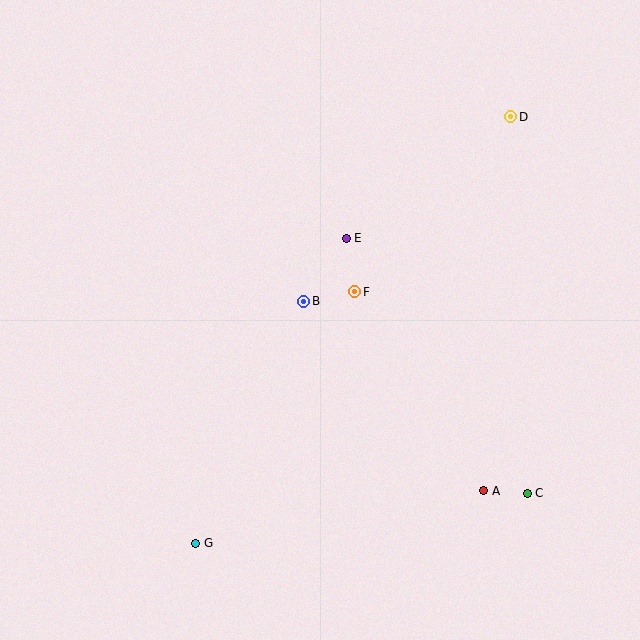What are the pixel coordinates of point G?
Point G is at (196, 543).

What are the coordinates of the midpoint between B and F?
The midpoint between B and F is at (329, 297).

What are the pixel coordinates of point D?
Point D is at (511, 117).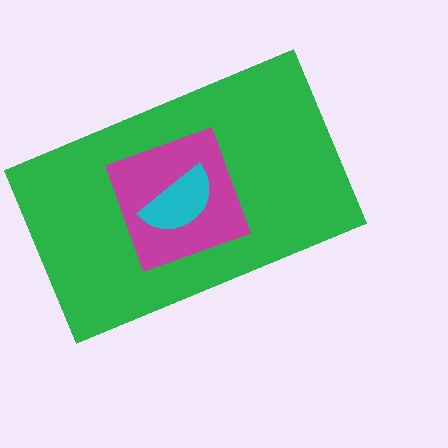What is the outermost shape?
The green rectangle.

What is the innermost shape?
The cyan semicircle.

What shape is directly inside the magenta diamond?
The cyan semicircle.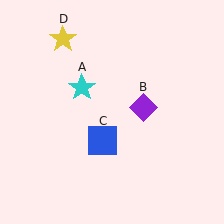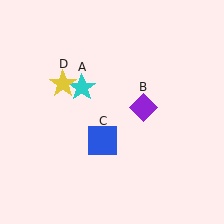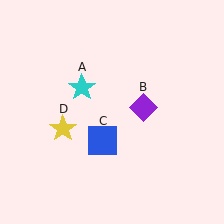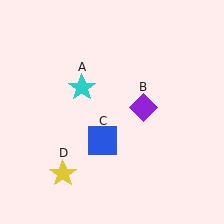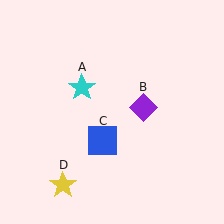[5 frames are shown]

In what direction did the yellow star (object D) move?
The yellow star (object D) moved down.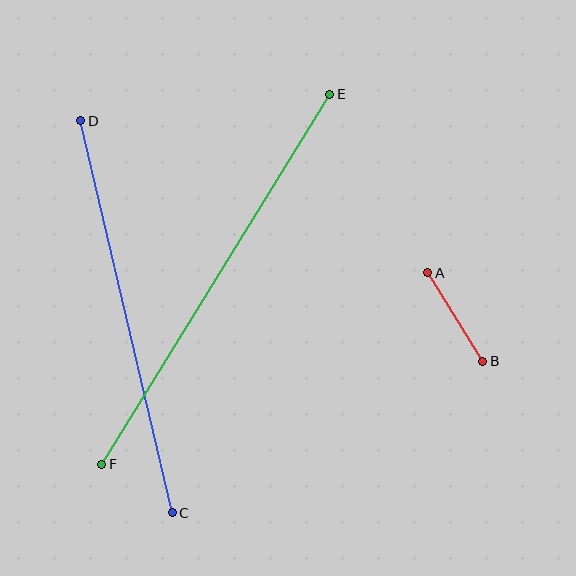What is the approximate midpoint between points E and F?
The midpoint is at approximately (216, 279) pixels.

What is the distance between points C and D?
The distance is approximately 403 pixels.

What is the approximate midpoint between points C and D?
The midpoint is at approximately (126, 317) pixels.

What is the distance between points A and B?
The distance is approximately 104 pixels.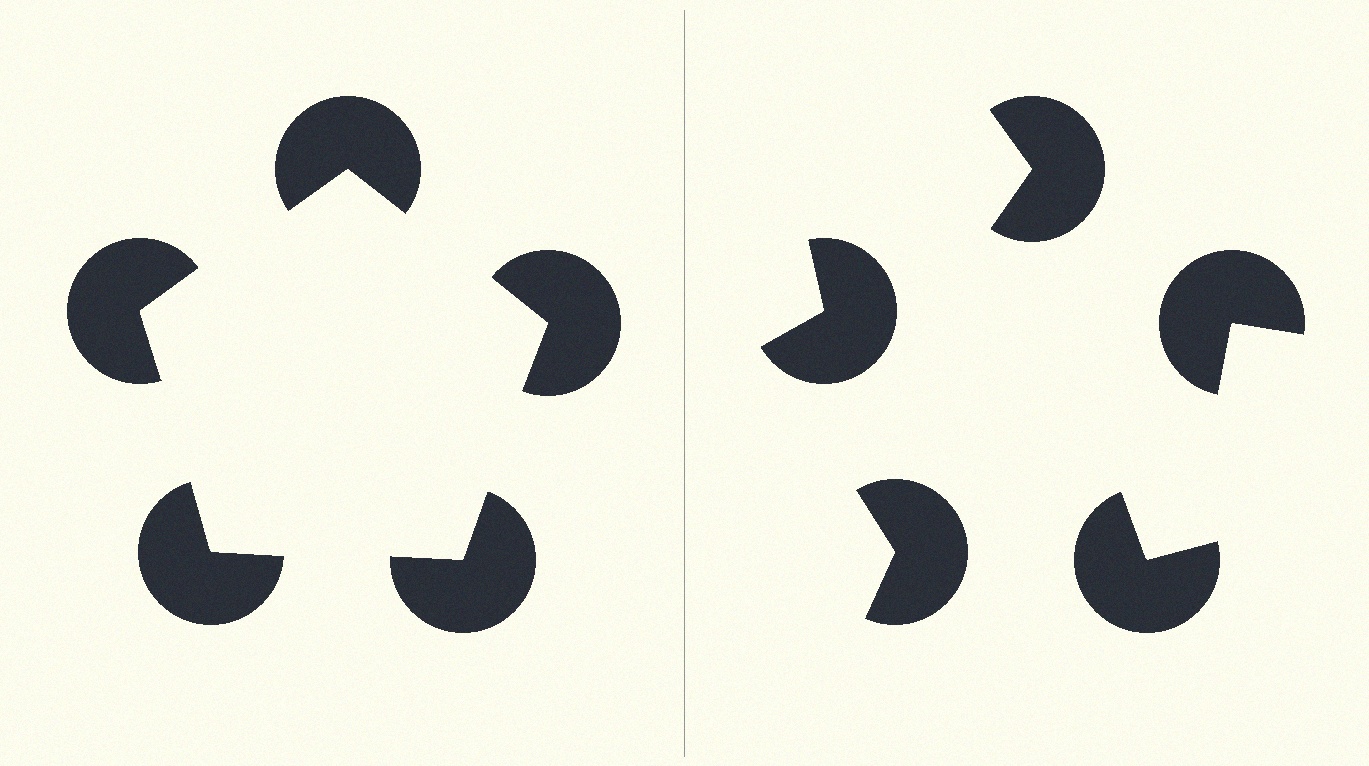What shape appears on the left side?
An illusory pentagon.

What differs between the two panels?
The pac-man discs are positioned identically on both sides; only the wedge orientations differ. On the left they align to a pentagon; on the right they are misaligned.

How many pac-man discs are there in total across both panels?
10 — 5 on each side.